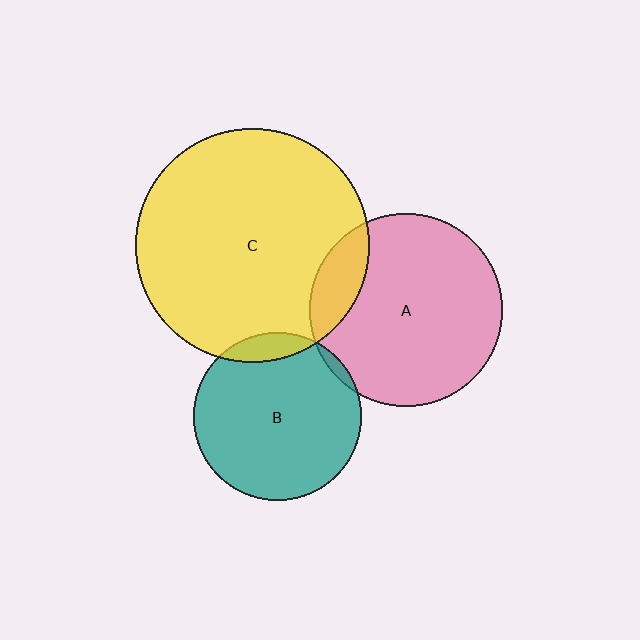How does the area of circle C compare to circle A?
Approximately 1.5 times.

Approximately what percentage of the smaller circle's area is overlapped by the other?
Approximately 15%.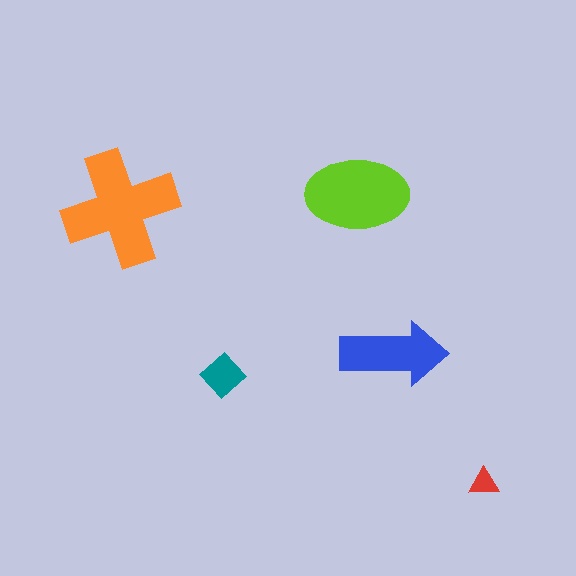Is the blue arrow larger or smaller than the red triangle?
Larger.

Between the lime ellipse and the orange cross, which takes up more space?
The orange cross.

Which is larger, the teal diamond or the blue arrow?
The blue arrow.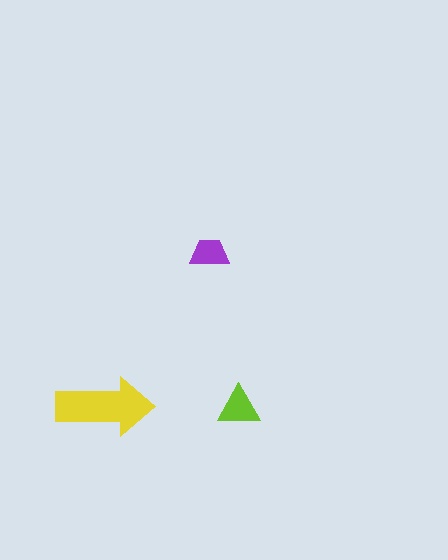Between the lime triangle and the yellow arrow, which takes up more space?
The yellow arrow.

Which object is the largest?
The yellow arrow.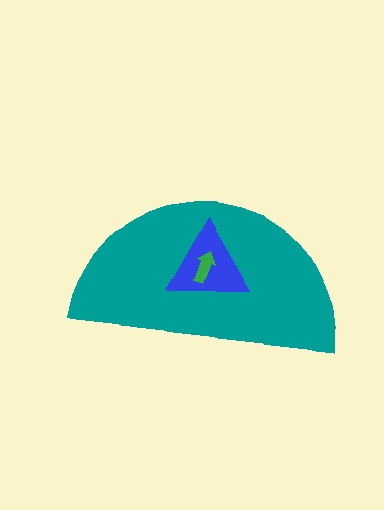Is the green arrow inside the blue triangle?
Yes.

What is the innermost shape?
The green arrow.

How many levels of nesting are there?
3.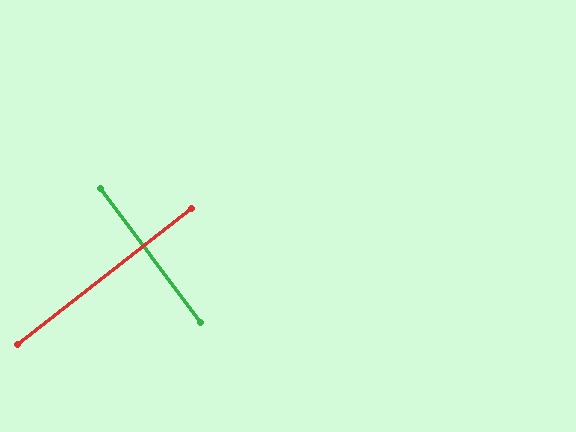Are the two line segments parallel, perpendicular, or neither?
Perpendicular — they meet at approximately 89°.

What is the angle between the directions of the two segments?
Approximately 89 degrees.